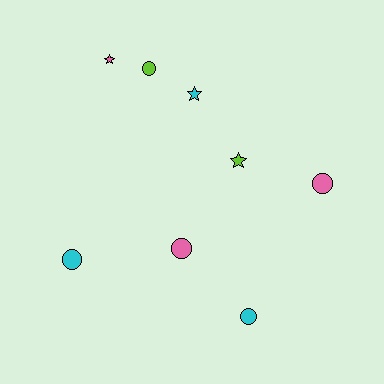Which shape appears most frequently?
Circle, with 5 objects.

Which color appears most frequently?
Pink, with 3 objects.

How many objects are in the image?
There are 8 objects.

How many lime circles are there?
There is 1 lime circle.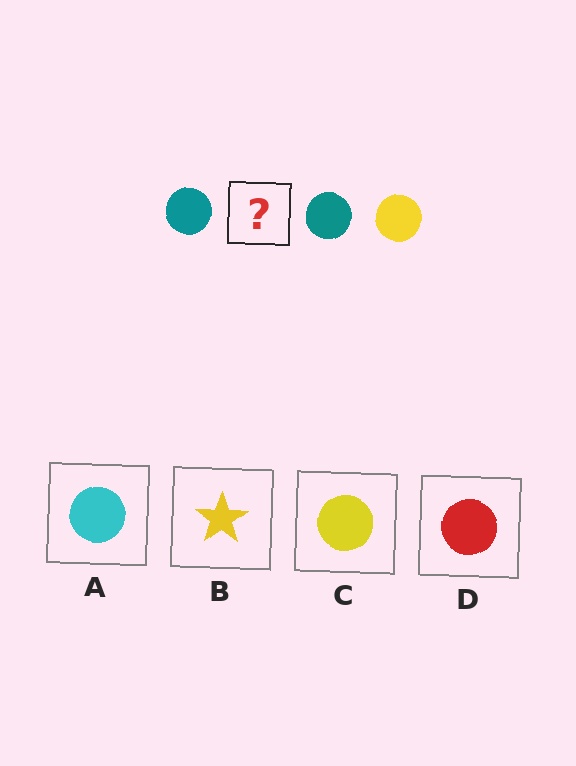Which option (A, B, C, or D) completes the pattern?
C.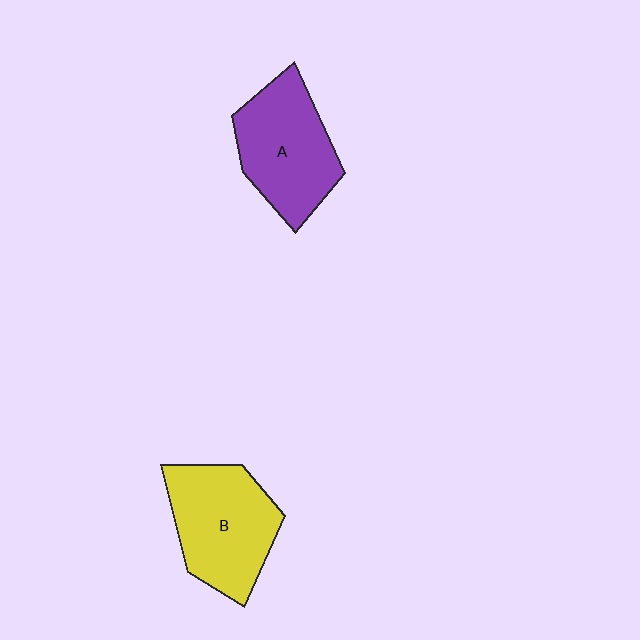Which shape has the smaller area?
Shape A (purple).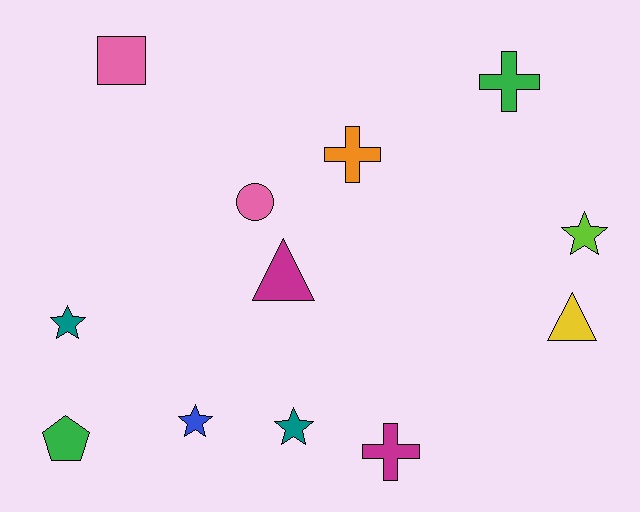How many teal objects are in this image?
There are 2 teal objects.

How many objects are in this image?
There are 12 objects.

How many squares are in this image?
There is 1 square.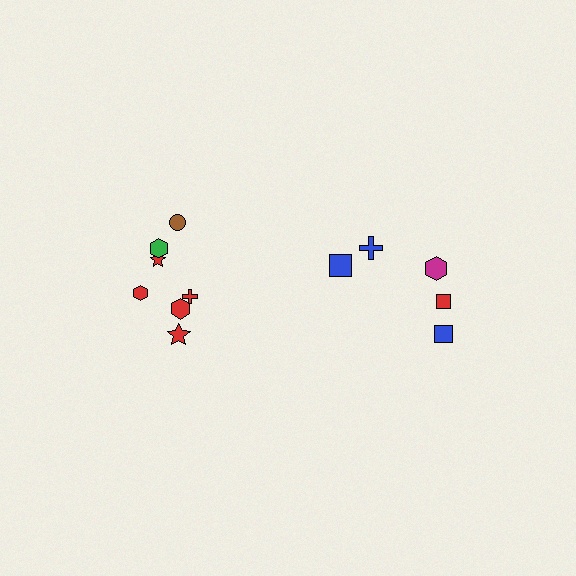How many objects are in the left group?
There are 7 objects.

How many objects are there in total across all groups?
There are 12 objects.